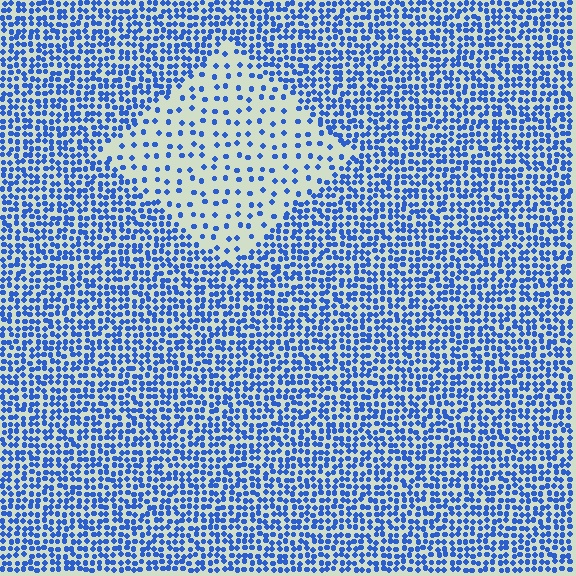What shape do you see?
I see a diamond.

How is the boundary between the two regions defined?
The boundary is defined by a change in element density (approximately 2.8x ratio). All elements are the same color, size, and shape.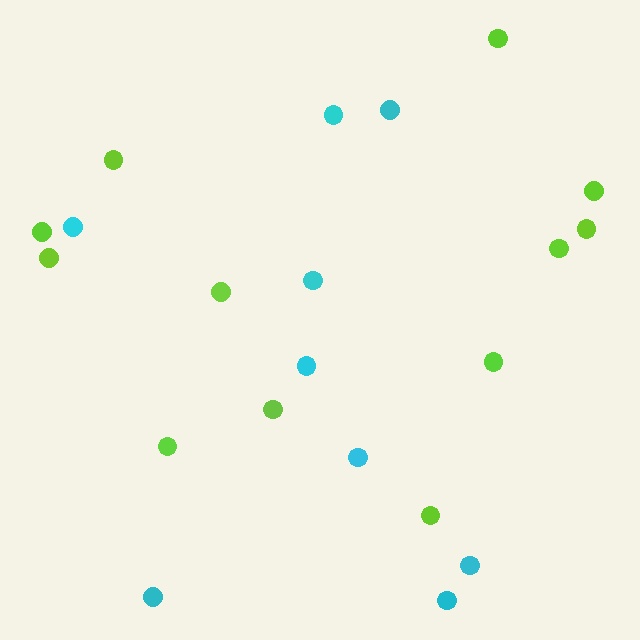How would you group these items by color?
There are 2 groups: one group of lime circles (12) and one group of cyan circles (9).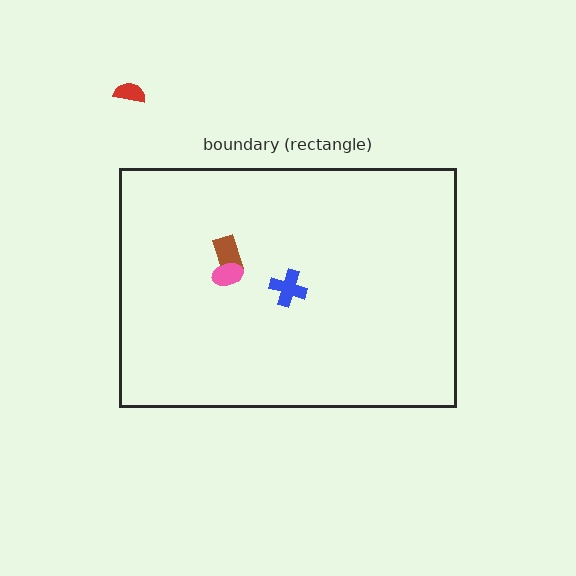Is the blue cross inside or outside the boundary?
Inside.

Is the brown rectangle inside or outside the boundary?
Inside.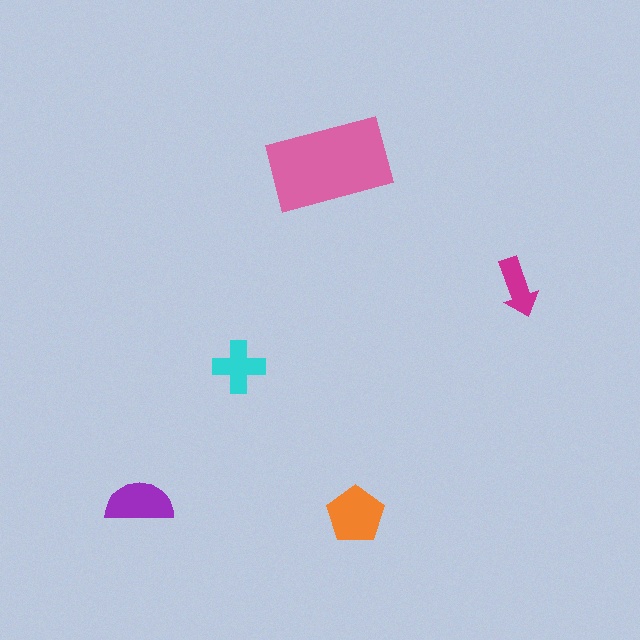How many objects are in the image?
There are 5 objects in the image.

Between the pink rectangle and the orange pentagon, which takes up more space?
The pink rectangle.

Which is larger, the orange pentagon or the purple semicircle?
The orange pentagon.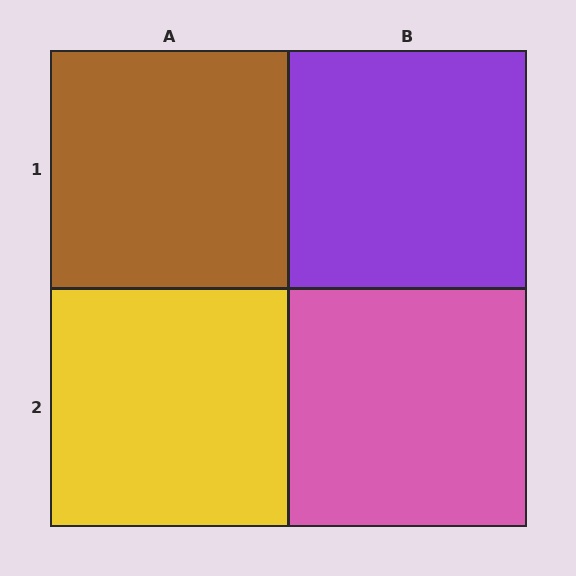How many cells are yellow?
1 cell is yellow.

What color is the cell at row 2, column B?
Pink.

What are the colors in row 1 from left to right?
Brown, purple.